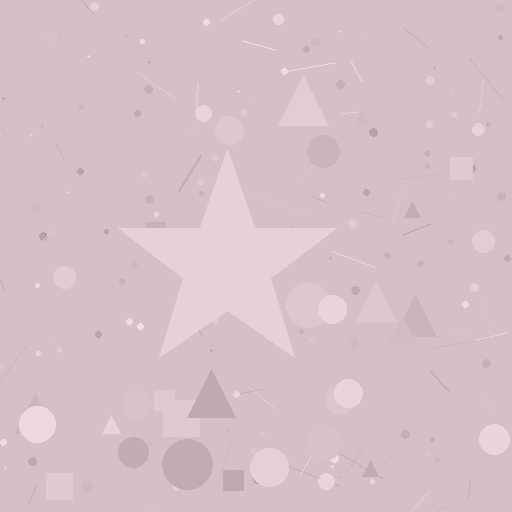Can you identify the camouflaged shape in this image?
The camouflaged shape is a star.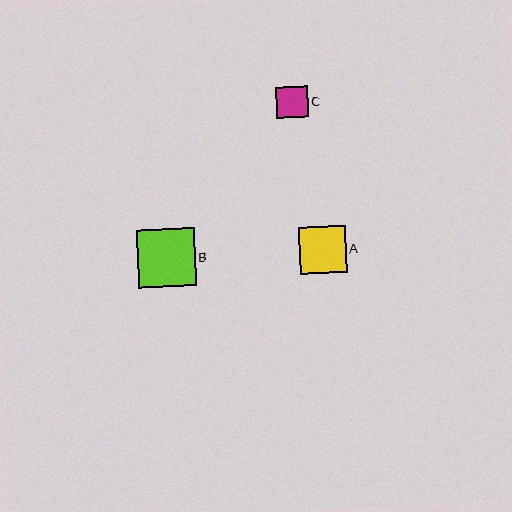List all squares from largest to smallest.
From largest to smallest: B, A, C.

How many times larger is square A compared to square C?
Square A is approximately 1.5 times the size of square C.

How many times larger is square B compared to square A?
Square B is approximately 1.2 times the size of square A.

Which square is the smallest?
Square C is the smallest with a size of approximately 31 pixels.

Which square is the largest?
Square B is the largest with a size of approximately 58 pixels.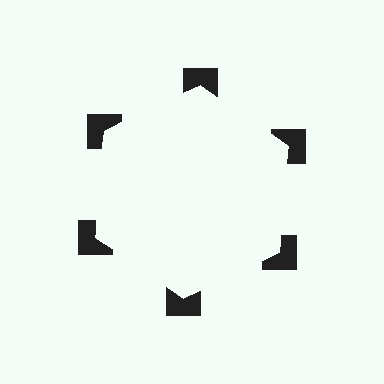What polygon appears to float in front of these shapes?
An illusory hexagon — its edges are inferred from the aligned wedge cuts in the notched squares, not physically drawn.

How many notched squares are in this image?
There are 6 — one at each vertex of the illusory hexagon.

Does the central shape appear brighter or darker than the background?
It typically appears slightly brighter than the background, even though no actual brightness change is drawn.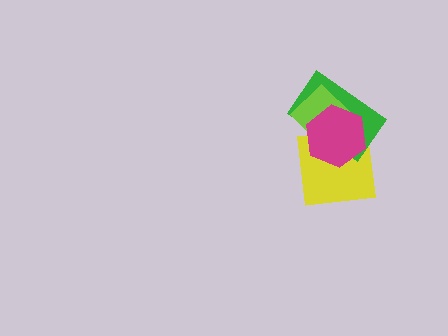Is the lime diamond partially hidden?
Yes, it is partially covered by another shape.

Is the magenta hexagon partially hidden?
No, no other shape covers it.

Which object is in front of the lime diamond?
The magenta hexagon is in front of the lime diamond.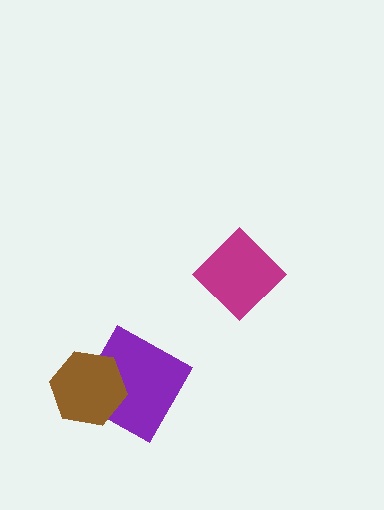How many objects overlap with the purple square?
1 object overlaps with the purple square.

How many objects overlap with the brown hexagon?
1 object overlaps with the brown hexagon.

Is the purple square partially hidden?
Yes, it is partially covered by another shape.